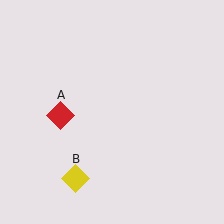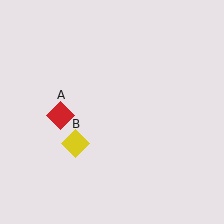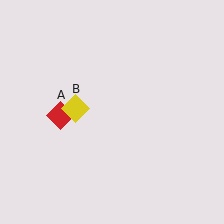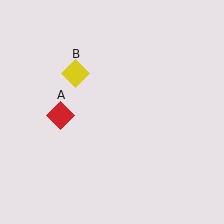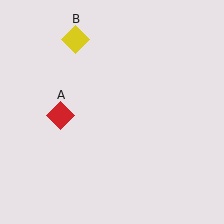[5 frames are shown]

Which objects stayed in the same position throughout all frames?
Red diamond (object A) remained stationary.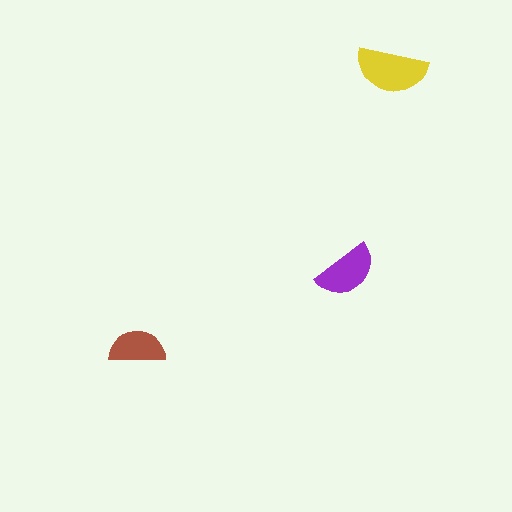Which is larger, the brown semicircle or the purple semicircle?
The purple one.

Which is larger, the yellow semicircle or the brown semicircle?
The yellow one.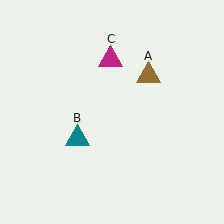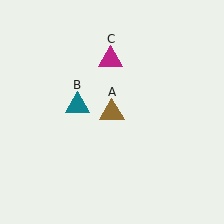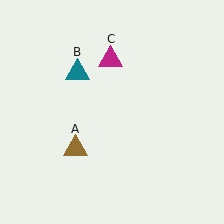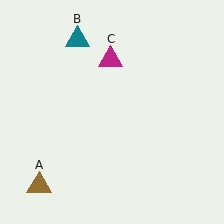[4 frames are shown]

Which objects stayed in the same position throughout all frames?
Magenta triangle (object C) remained stationary.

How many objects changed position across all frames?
2 objects changed position: brown triangle (object A), teal triangle (object B).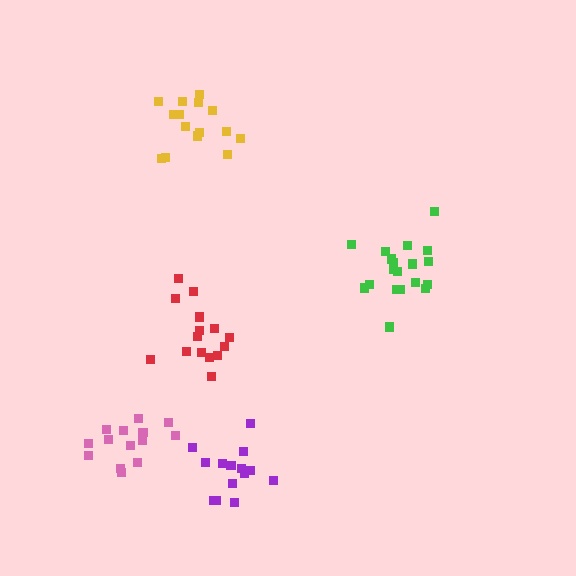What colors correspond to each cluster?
The clusters are colored: green, red, purple, yellow, pink.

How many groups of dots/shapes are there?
There are 5 groups.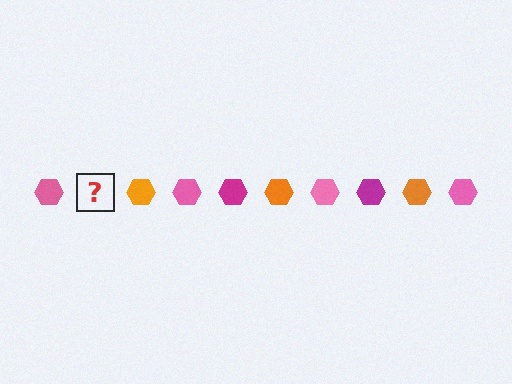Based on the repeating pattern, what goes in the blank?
The blank should be a magenta hexagon.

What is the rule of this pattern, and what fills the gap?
The rule is that the pattern cycles through pink, magenta, orange hexagons. The gap should be filled with a magenta hexagon.